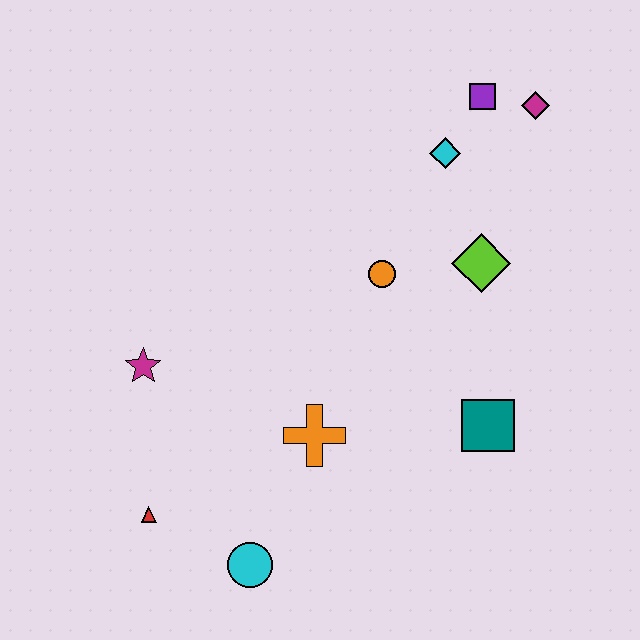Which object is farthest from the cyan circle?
The magenta diamond is farthest from the cyan circle.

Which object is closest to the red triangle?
The cyan circle is closest to the red triangle.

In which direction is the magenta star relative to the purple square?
The magenta star is to the left of the purple square.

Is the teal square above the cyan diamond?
No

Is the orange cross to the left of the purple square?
Yes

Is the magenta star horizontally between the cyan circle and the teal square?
No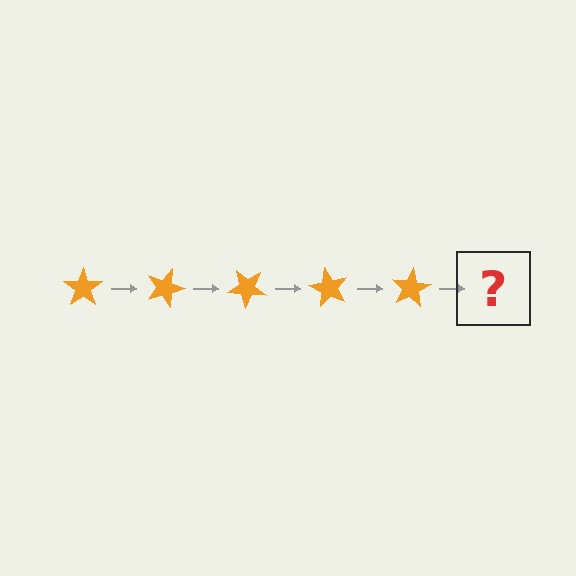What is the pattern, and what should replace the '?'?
The pattern is that the star rotates 20 degrees each step. The '?' should be an orange star rotated 100 degrees.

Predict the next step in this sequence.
The next step is an orange star rotated 100 degrees.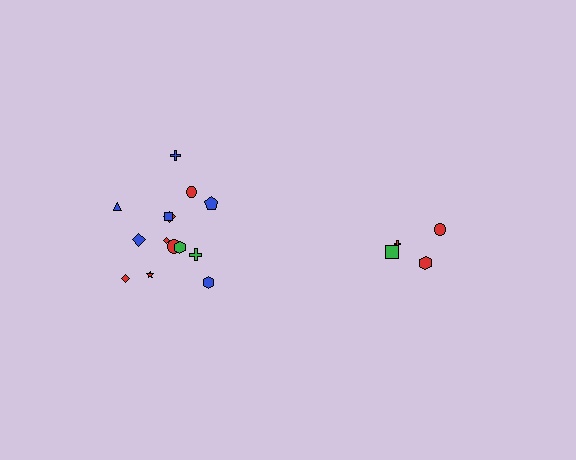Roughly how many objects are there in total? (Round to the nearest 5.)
Roughly 20 objects in total.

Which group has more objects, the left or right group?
The left group.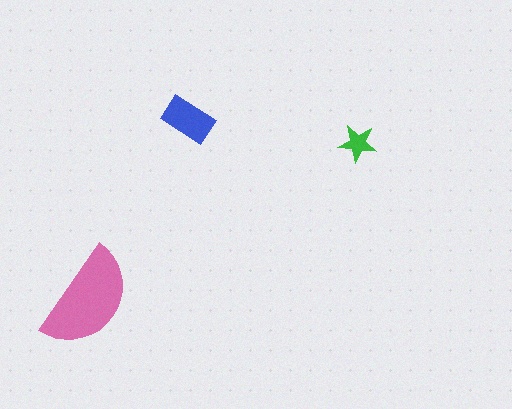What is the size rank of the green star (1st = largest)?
3rd.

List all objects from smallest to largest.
The green star, the blue rectangle, the pink semicircle.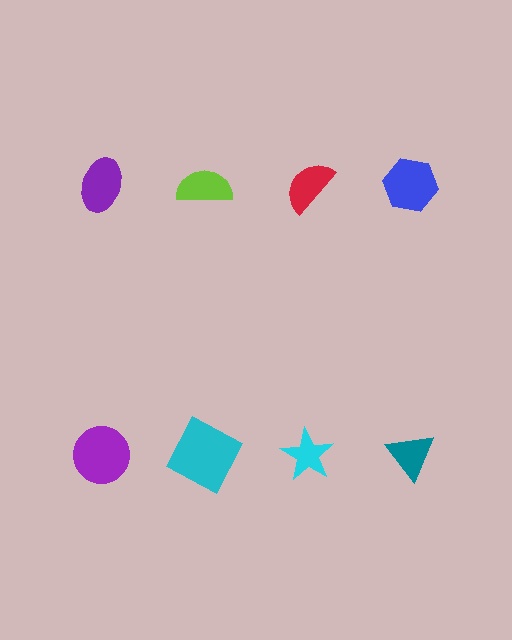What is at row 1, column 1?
A purple ellipse.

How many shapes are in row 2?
4 shapes.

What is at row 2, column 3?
A cyan star.